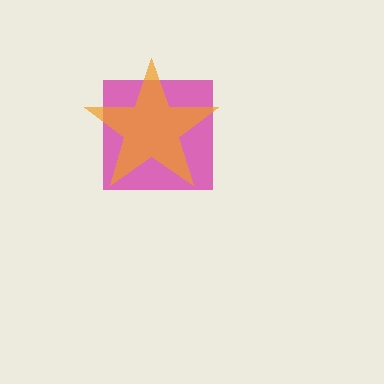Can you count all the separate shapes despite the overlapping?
Yes, there are 2 separate shapes.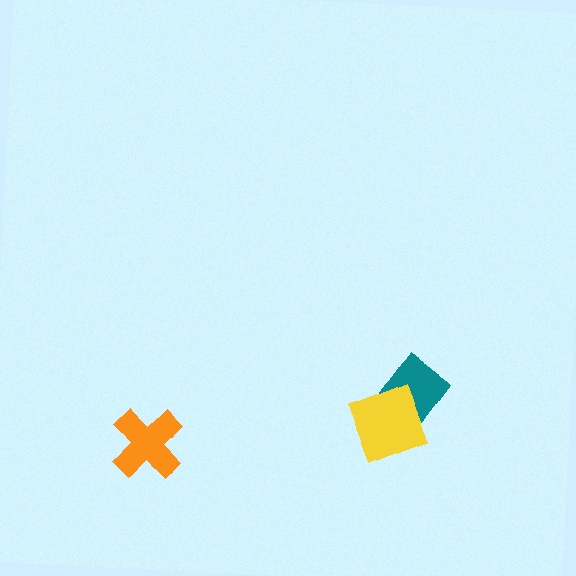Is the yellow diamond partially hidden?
No, no other shape covers it.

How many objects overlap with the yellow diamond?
1 object overlaps with the yellow diamond.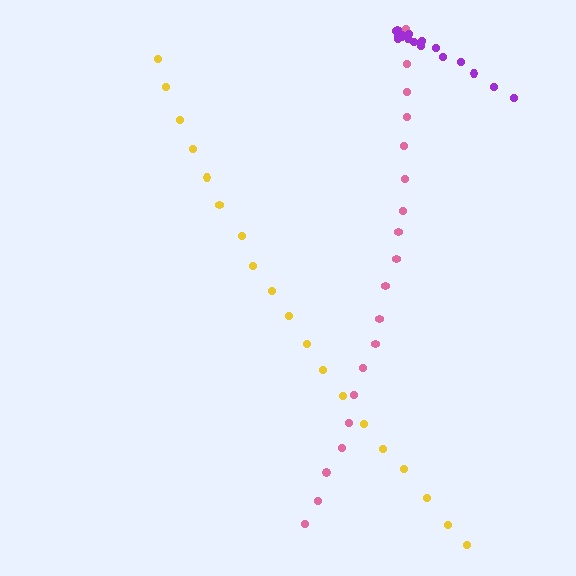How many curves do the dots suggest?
There are 3 distinct paths.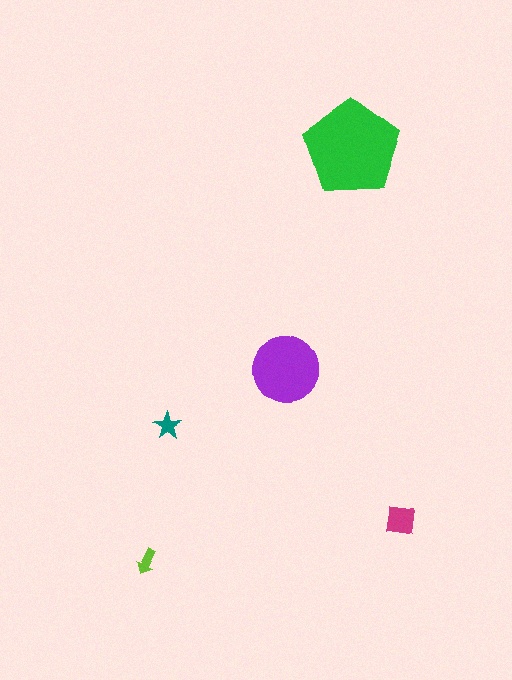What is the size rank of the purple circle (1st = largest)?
2nd.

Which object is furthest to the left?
The lime arrow is leftmost.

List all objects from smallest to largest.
The lime arrow, the teal star, the magenta square, the purple circle, the green pentagon.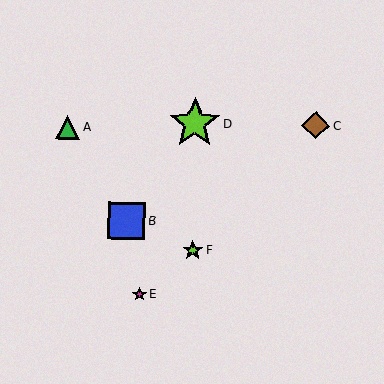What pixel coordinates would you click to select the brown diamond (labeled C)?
Click at (316, 125) to select the brown diamond C.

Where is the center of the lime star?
The center of the lime star is at (193, 250).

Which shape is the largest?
The lime star (labeled D) is the largest.